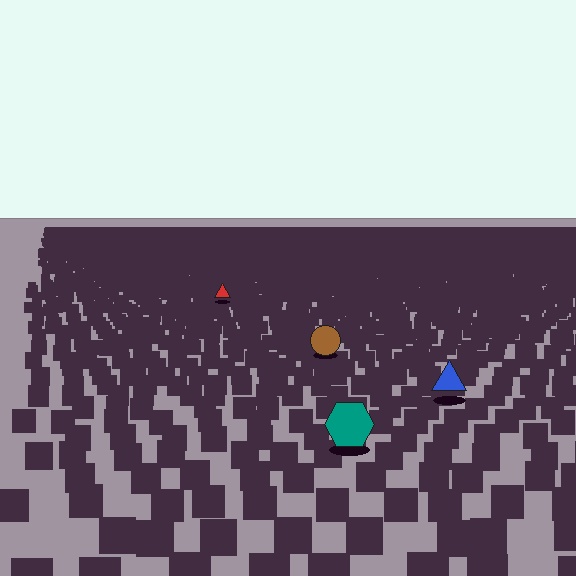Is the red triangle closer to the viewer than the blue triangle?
No. The blue triangle is closer — you can tell from the texture gradient: the ground texture is coarser near it.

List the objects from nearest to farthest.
From nearest to farthest: the teal hexagon, the blue triangle, the brown circle, the red triangle.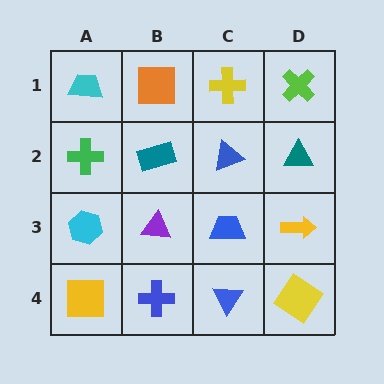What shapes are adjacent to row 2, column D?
A lime cross (row 1, column D), a yellow arrow (row 3, column D), a blue triangle (row 2, column C).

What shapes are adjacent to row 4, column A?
A cyan hexagon (row 3, column A), a blue cross (row 4, column B).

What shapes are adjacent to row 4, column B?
A purple triangle (row 3, column B), a yellow square (row 4, column A), a blue triangle (row 4, column C).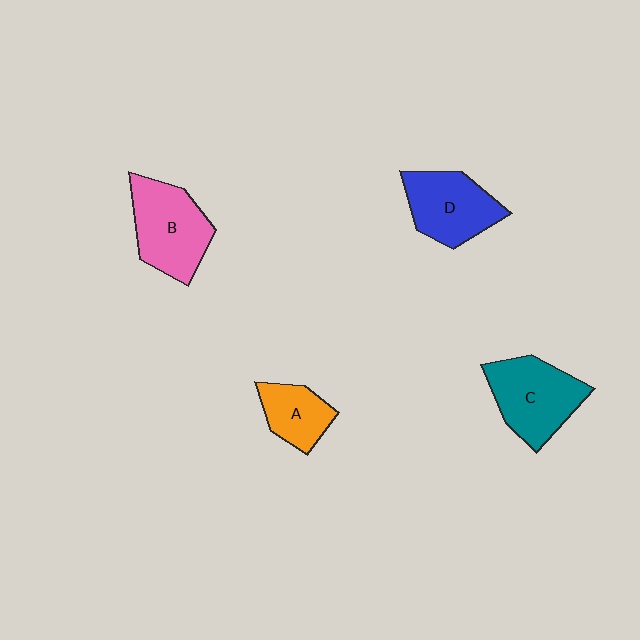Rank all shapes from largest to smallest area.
From largest to smallest: B (pink), C (teal), D (blue), A (orange).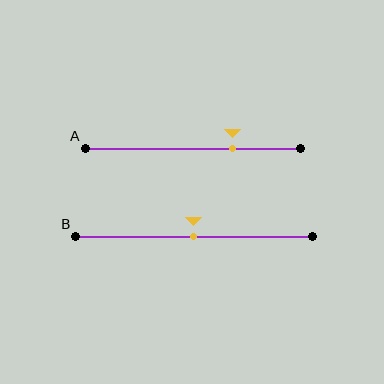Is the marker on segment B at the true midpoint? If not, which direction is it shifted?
Yes, the marker on segment B is at the true midpoint.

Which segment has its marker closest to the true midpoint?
Segment B has its marker closest to the true midpoint.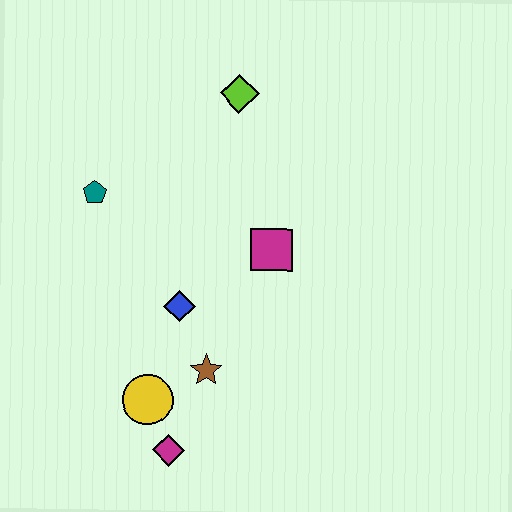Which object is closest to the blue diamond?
The brown star is closest to the blue diamond.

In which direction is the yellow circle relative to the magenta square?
The yellow circle is below the magenta square.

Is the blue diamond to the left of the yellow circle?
No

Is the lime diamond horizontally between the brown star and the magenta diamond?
No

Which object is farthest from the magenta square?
The magenta diamond is farthest from the magenta square.